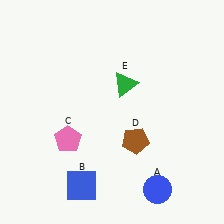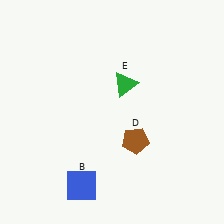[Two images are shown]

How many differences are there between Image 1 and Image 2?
There are 2 differences between the two images.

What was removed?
The pink pentagon (C), the blue circle (A) were removed in Image 2.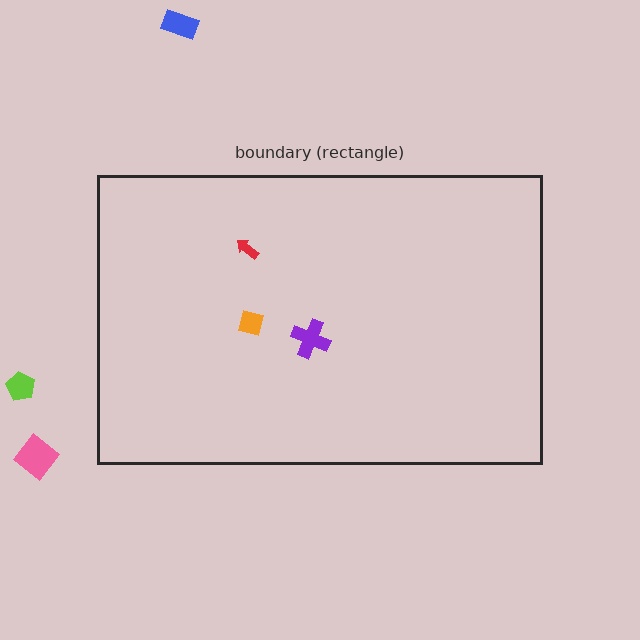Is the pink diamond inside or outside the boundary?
Outside.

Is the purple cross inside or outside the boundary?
Inside.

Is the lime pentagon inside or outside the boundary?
Outside.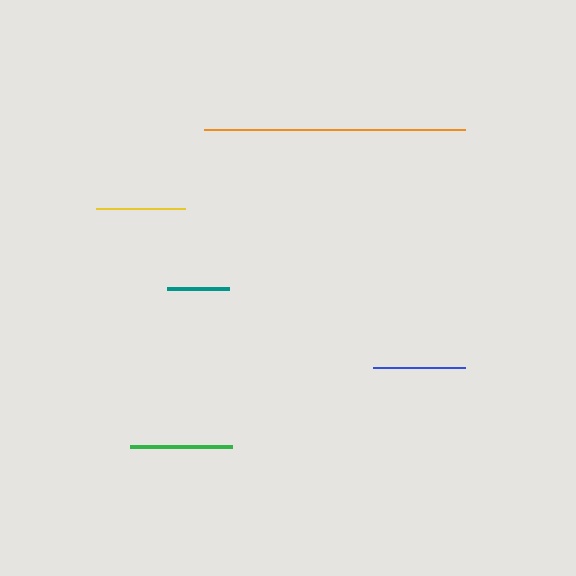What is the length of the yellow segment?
The yellow segment is approximately 89 pixels long.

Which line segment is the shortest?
The teal line is the shortest at approximately 62 pixels.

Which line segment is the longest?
The orange line is the longest at approximately 260 pixels.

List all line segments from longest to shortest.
From longest to shortest: orange, green, blue, yellow, teal.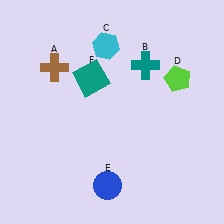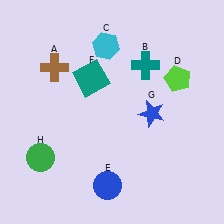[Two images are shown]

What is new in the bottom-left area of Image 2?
A green circle (H) was added in the bottom-left area of Image 2.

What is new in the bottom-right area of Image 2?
A blue star (G) was added in the bottom-right area of Image 2.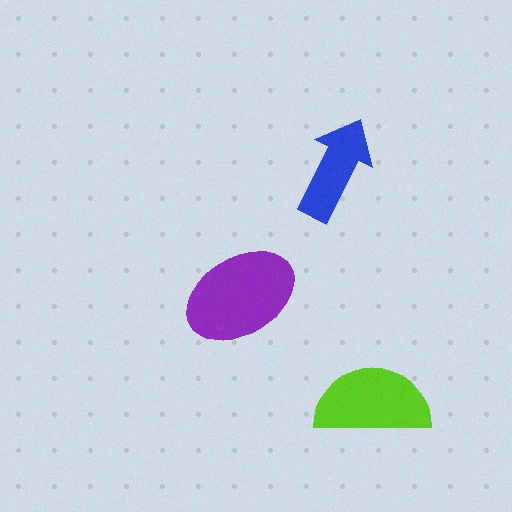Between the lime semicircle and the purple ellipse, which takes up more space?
The purple ellipse.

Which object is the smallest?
The blue arrow.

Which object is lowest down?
The lime semicircle is bottommost.